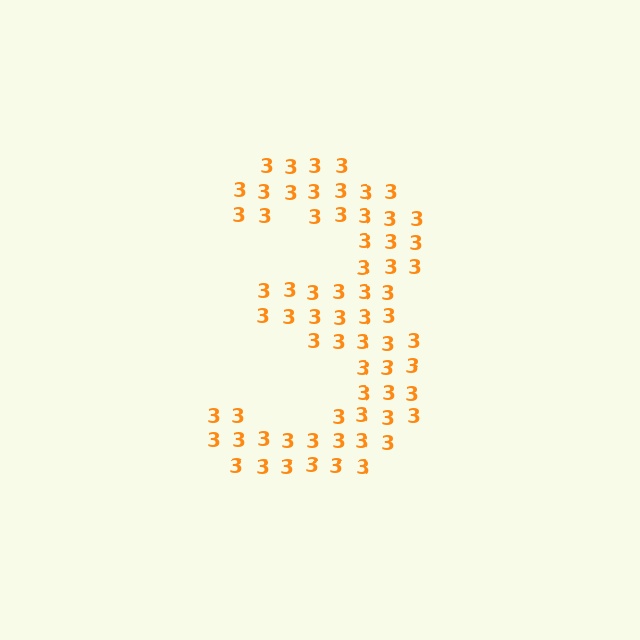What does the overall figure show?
The overall figure shows the digit 3.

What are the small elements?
The small elements are digit 3's.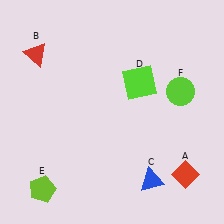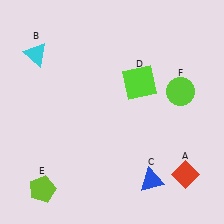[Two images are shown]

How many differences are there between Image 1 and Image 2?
There is 1 difference between the two images.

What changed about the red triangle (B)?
In Image 1, B is red. In Image 2, it changed to cyan.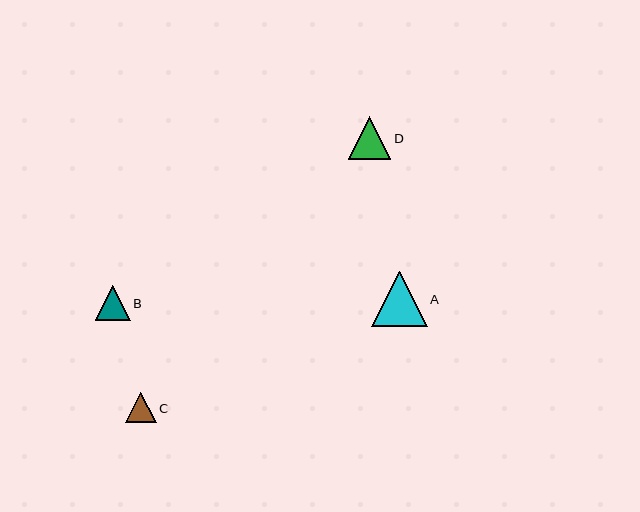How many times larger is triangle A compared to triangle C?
Triangle A is approximately 1.8 times the size of triangle C.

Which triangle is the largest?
Triangle A is the largest with a size of approximately 56 pixels.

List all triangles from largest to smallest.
From largest to smallest: A, D, B, C.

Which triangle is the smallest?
Triangle C is the smallest with a size of approximately 31 pixels.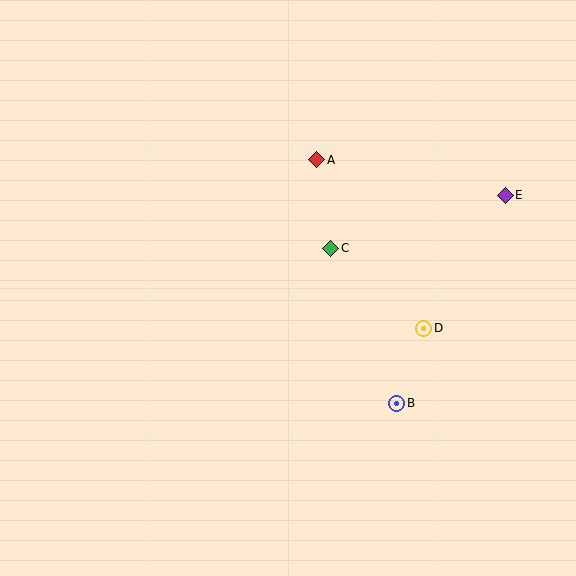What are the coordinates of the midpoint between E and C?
The midpoint between E and C is at (418, 222).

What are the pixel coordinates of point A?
Point A is at (317, 160).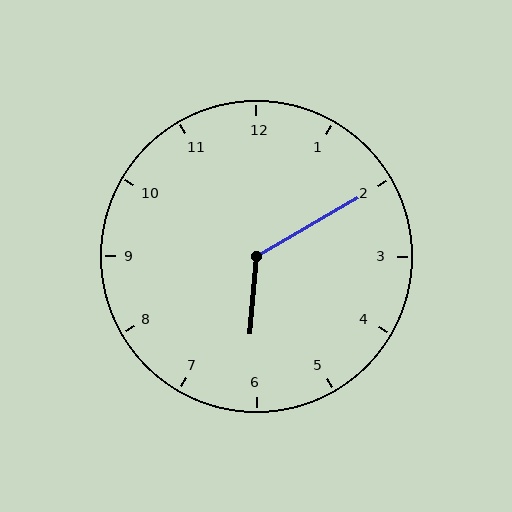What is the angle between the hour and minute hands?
Approximately 125 degrees.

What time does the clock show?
6:10.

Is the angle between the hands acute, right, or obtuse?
It is obtuse.